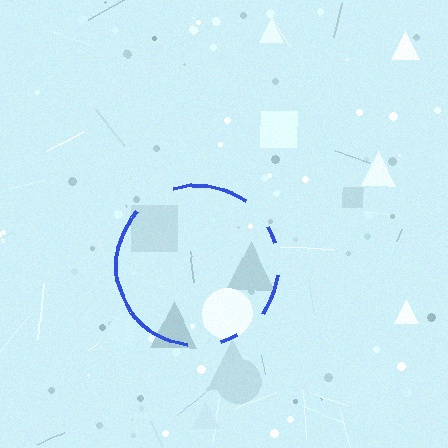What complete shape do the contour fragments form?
The contour fragments form a circle.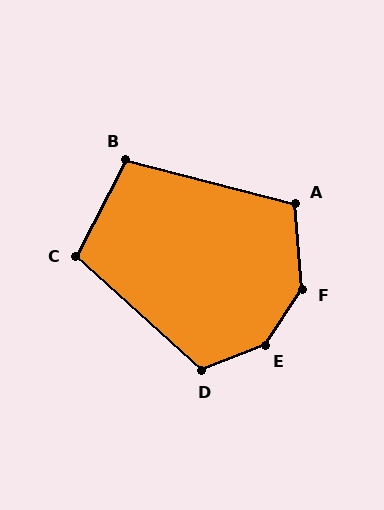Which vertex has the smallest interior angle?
B, at approximately 103 degrees.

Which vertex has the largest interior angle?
E, at approximately 146 degrees.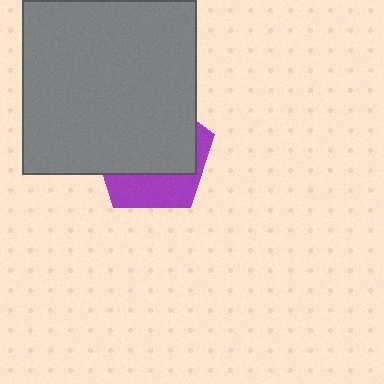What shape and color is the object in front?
The object in front is a gray square.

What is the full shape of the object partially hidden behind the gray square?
The partially hidden object is a purple pentagon.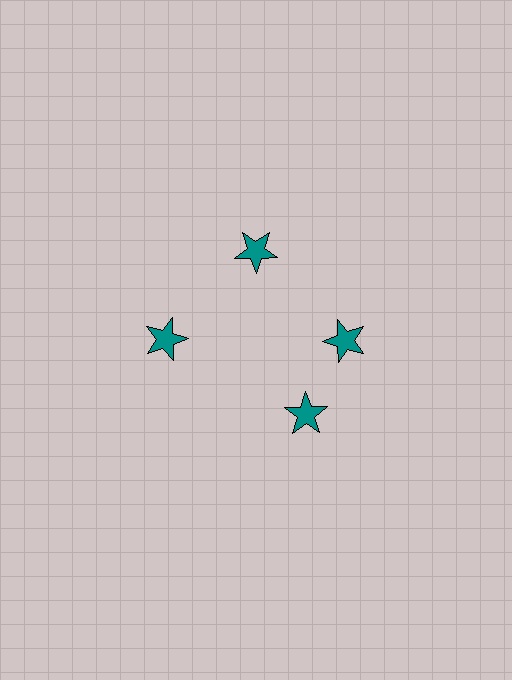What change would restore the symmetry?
The symmetry would be restored by rotating it back into even spacing with its neighbors so that all 4 stars sit at equal angles and equal distance from the center.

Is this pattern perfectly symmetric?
No. The 4 teal stars are arranged in a ring, but one element near the 6 o'clock position is rotated out of alignment along the ring, breaking the 4-fold rotational symmetry.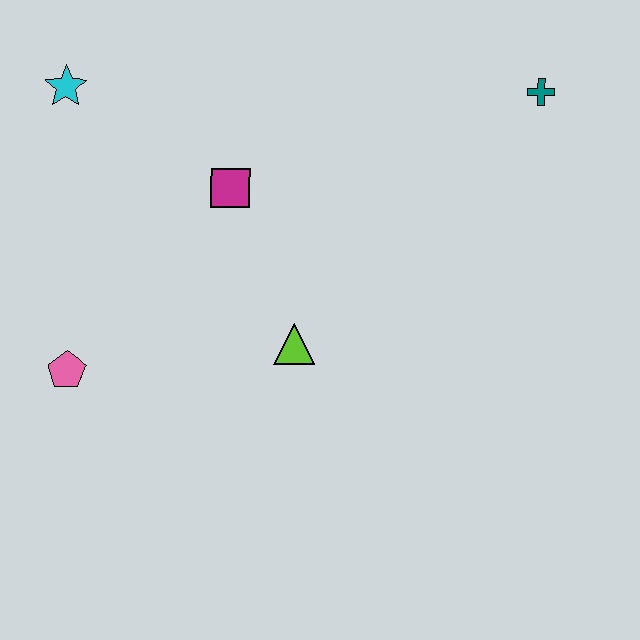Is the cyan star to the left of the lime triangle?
Yes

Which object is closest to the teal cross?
The magenta square is closest to the teal cross.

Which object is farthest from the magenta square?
The teal cross is farthest from the magenta square.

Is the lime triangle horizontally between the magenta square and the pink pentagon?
No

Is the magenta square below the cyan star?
Yes